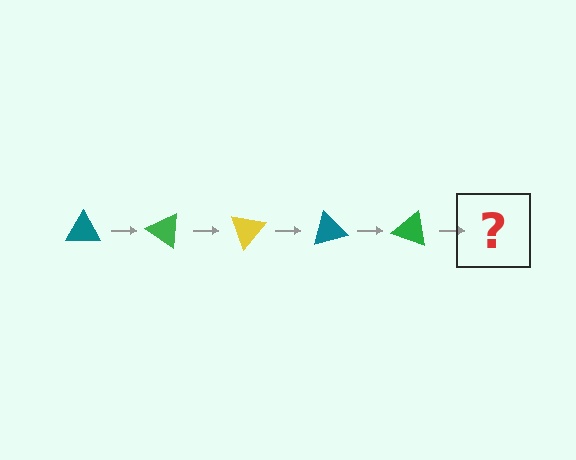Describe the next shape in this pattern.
It should be a yellow triangle, rotated 175 degrees from the start.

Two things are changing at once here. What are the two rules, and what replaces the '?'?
The two rules are that it rotates 35 degrees each step and the color cycles through teal, green, and yellow. The '?' should be a yellow triangle, rotated 175 degrees from the start.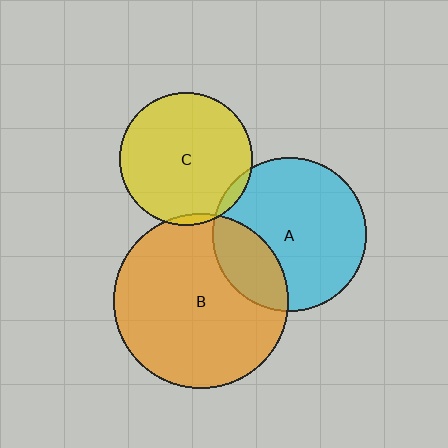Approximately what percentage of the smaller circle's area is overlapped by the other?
Approximately 5%.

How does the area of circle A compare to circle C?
Approximately 1.3 times.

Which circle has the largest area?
Circle B (orange).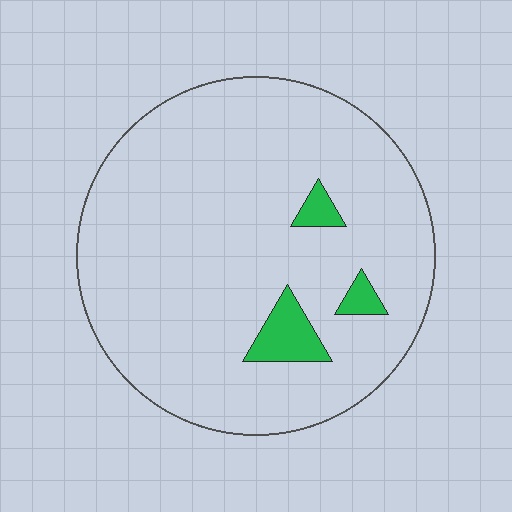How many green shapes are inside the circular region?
3.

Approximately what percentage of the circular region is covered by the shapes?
Approximately 5%.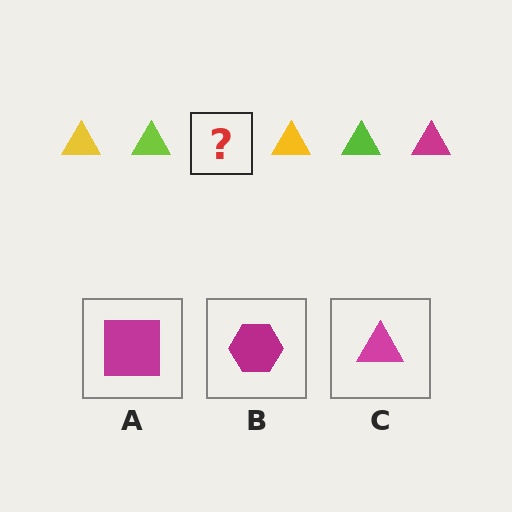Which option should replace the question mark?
Option C.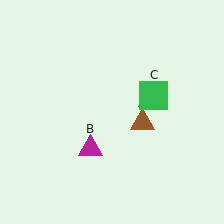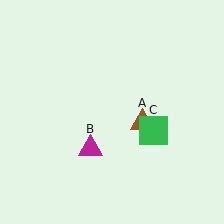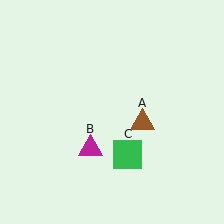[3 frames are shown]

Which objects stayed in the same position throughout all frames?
Brown triangle (object A) and magenta triangle (object B) remained stationary.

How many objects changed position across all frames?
1 object changed position: green square (object C).